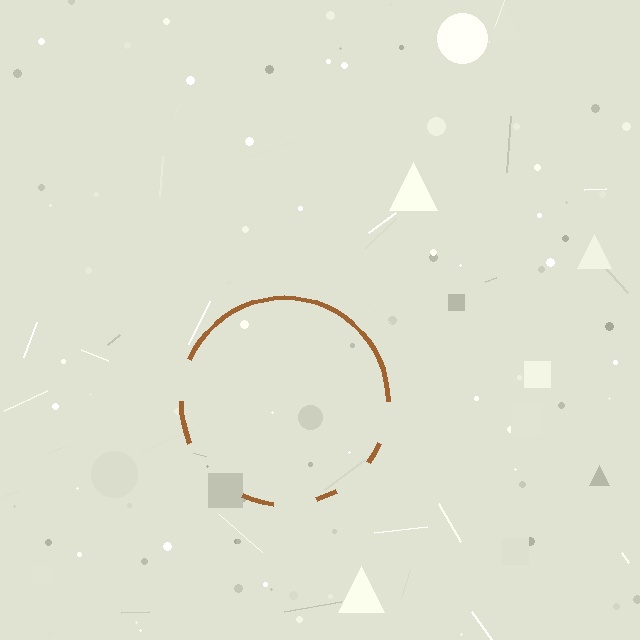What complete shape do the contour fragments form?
The contour fragments form a circle.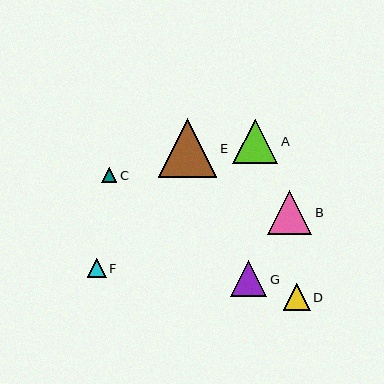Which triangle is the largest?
Triangle E is the largest with a size of approximately 58 pixels.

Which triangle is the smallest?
Triangle C is the smallest with a size of approximately 15 pixels.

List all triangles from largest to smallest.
From largest to smallest: E, A, B, G, D, F, C.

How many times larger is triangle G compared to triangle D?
Triangle G is approximately 1.3 times the size of triangle D.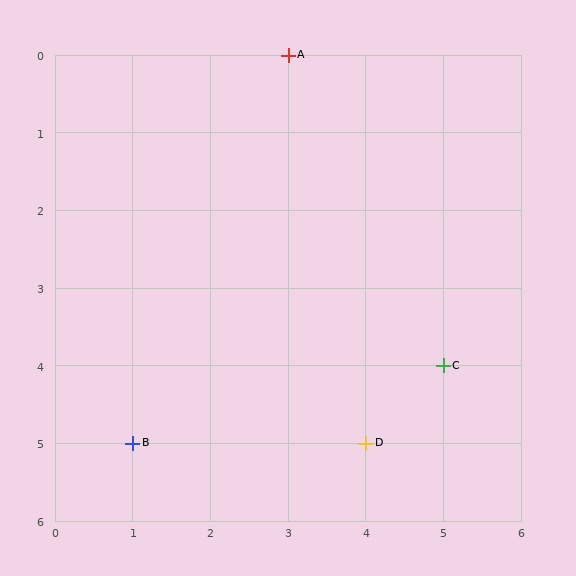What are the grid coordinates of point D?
Point D is at grid coordinates (4, 5).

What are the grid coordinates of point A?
Point A is at grid coordinates (3, 0).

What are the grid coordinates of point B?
Point B is at grid coordinates (1, 5).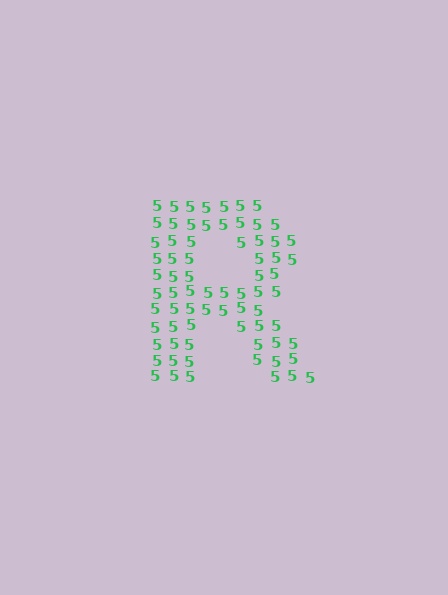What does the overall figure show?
The overall figure shows the letter R.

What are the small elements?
The small elements are digit 5's.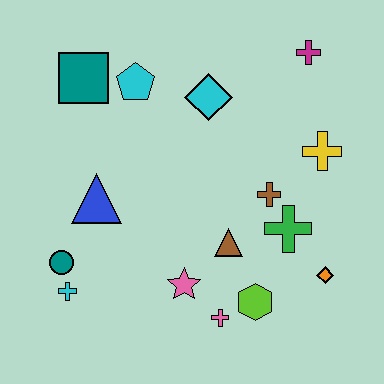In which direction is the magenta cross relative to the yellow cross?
The magenta cross is above the yellow cross.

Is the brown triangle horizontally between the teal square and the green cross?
Yes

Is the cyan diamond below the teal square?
Yes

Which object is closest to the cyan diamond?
The cyan pentagon is closest to the cyan diamond.